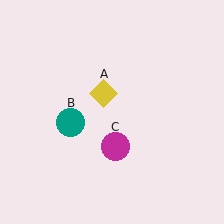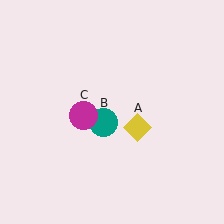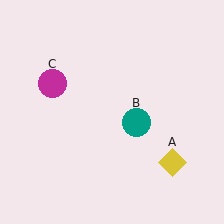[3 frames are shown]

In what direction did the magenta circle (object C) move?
The magenta circle (object C) moved up and to the left.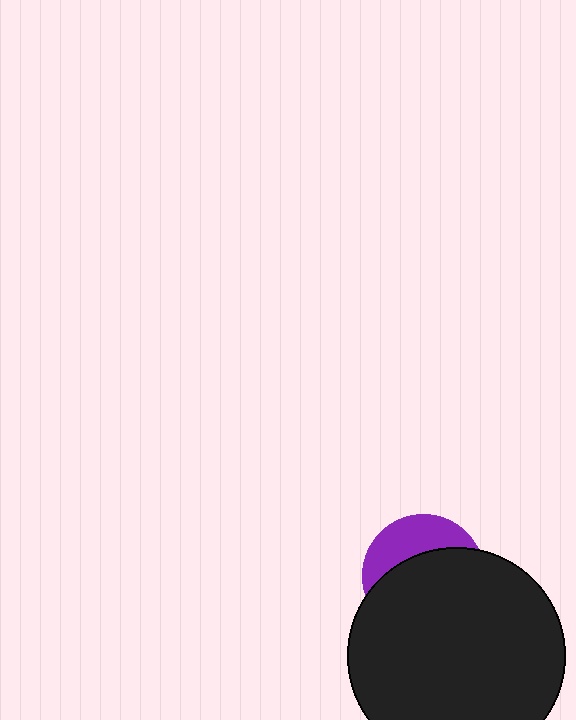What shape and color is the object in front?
The object in front is a black circle.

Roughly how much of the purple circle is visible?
A small part of it is visible (roughly 33%).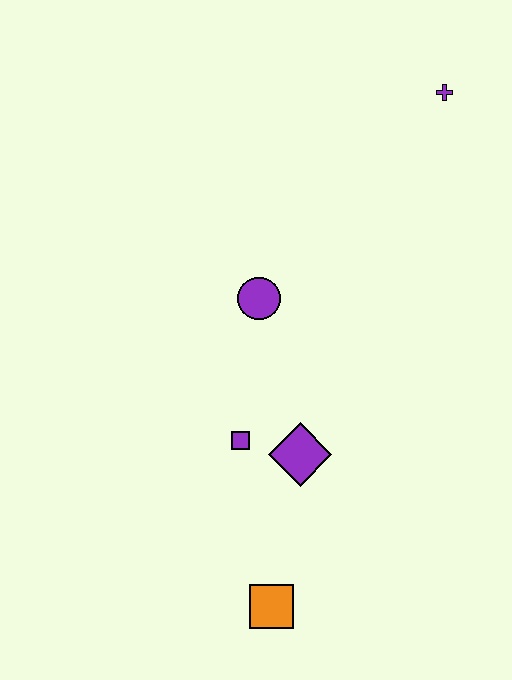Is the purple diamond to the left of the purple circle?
No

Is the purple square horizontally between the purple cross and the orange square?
No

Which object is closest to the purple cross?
The purple circle is closest to the purple cross.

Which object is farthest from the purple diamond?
The purple cross is farthest from the purple diamond.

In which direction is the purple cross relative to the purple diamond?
The purple cross is above the purple diamond.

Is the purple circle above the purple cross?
No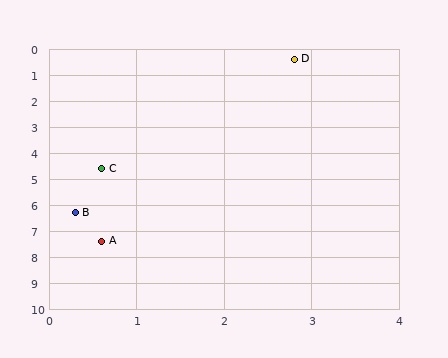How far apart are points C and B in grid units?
Points C and B are about 1.7 grid units apart.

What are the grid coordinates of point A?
Point A is at approximately (0.6, 7.4).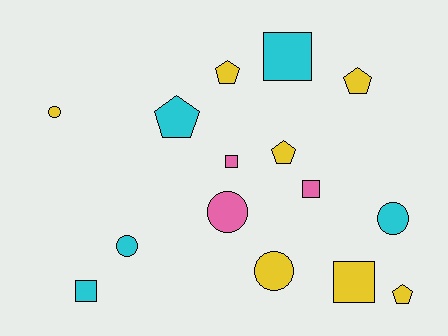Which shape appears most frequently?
Pentagon, with 5 objects.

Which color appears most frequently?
Yellow, with 7 objects.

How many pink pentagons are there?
There are no pink pentagons.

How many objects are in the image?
There are 15 objects.